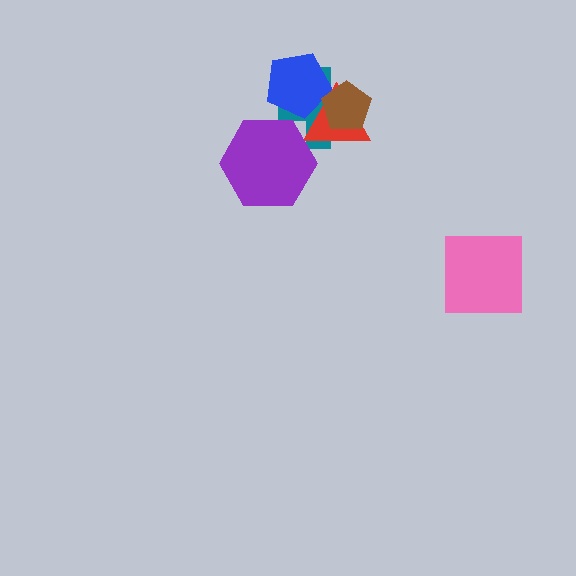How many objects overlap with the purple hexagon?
1 object overlaps with the purple hexagon.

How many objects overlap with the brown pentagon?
3 objects overlap with the brown pentagon.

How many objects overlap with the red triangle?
3 objects overlap with the red triangle.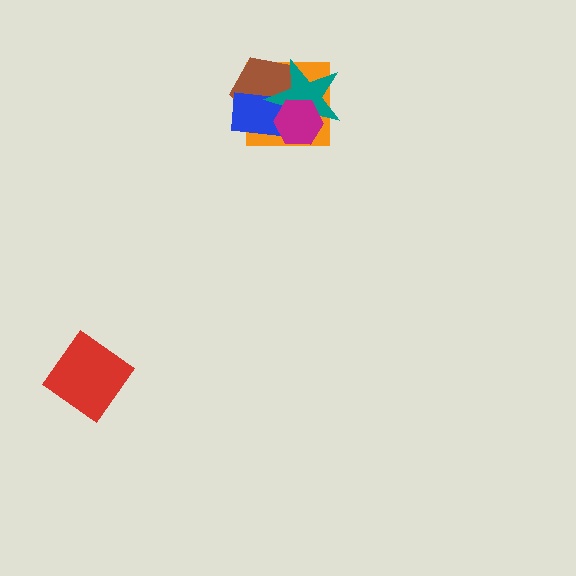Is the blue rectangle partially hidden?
Yes, it is partially covered by another shape.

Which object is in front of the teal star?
The magenta hexagon is in front of the teal star.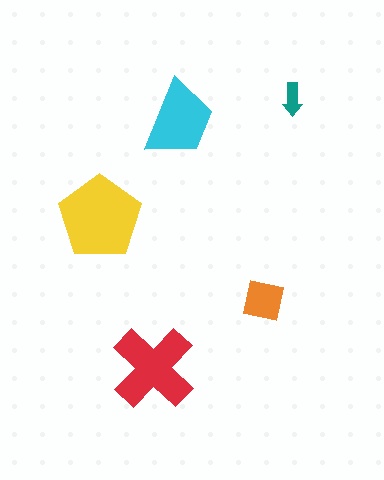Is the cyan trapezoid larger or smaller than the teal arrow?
Larger.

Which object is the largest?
The yellow pentagon.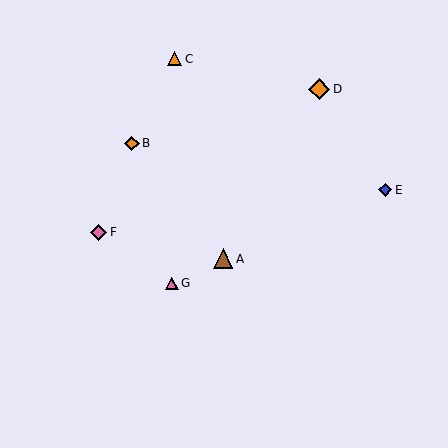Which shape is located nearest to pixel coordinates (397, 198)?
The blue diamond (labeled E) at (385, 190) is nearest to that location.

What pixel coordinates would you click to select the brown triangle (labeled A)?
Click at (223, 259) to select the brown triangle A.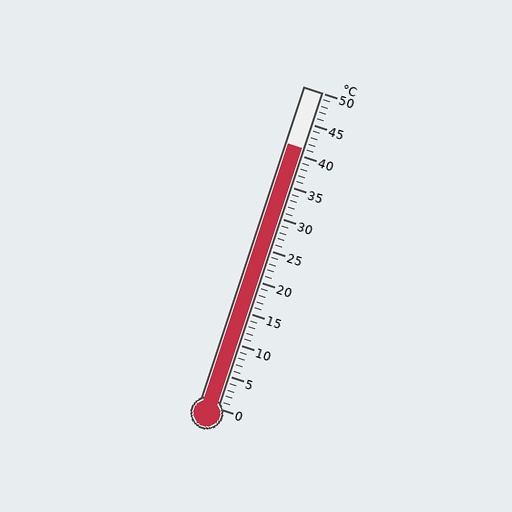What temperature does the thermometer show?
The thermometer shows approximately 41°C.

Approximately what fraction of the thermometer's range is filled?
The thermometer is filled to approximately 80% of its range.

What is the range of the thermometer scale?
The thermometer scale ranges from 0°C to 50°C.